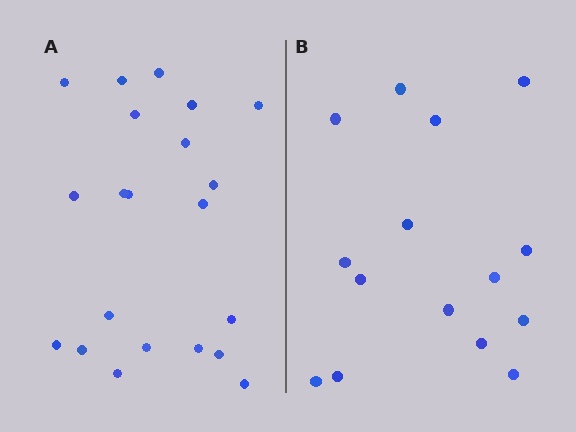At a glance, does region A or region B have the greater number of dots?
Region A (the left region) has more dots.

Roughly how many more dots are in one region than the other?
Region A has about 6 more dots than region B.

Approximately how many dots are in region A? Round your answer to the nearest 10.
About 20 dots. (The exact count is 21, which rounds to 20.)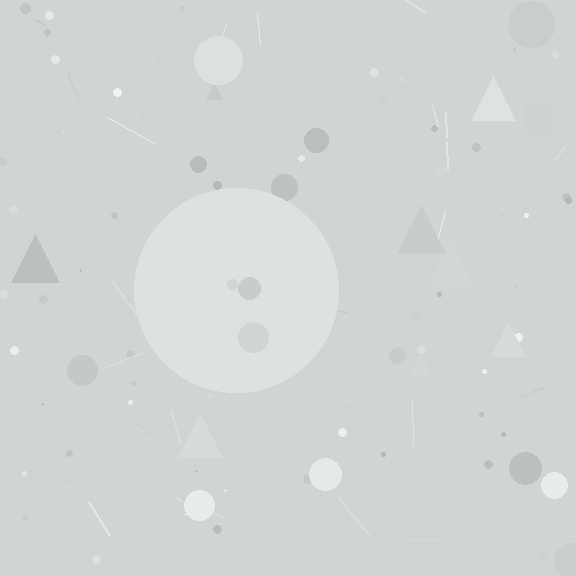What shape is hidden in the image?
A circle is hidden in the image.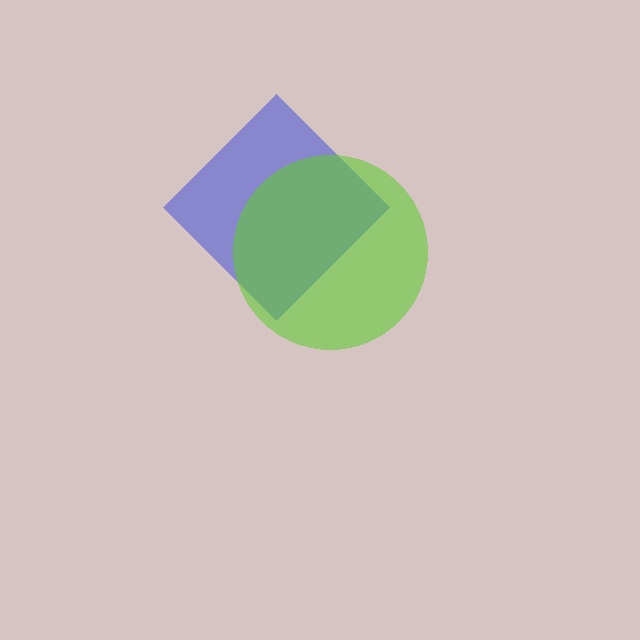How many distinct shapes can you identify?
There are 2 distinct shapes: a blue diamond, a lime circle.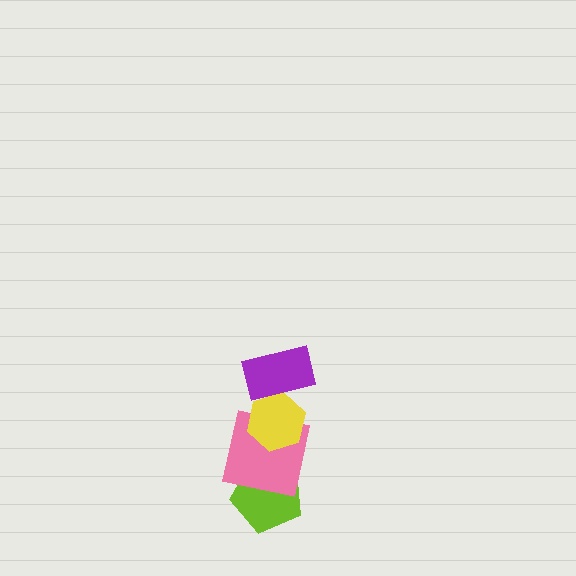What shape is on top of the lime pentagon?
The pink square is on top of the lime pentagon.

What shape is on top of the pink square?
The yellow hexagon is on top of the pink square.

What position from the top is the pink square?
The pink square is 3rd from the top.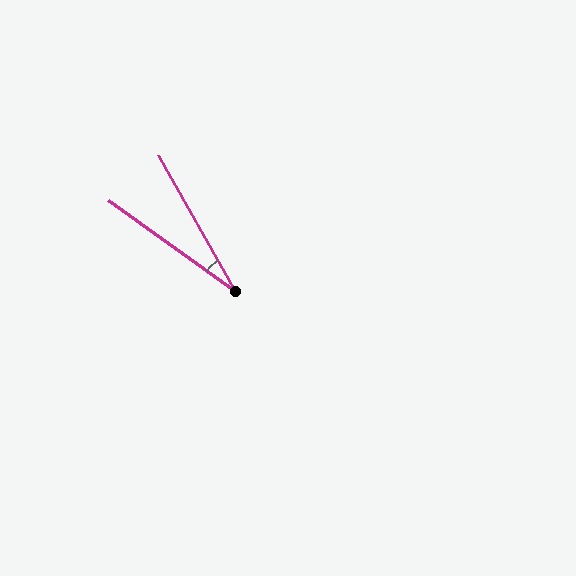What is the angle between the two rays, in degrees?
Approximately 25 degrees.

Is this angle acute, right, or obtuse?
It is acute.